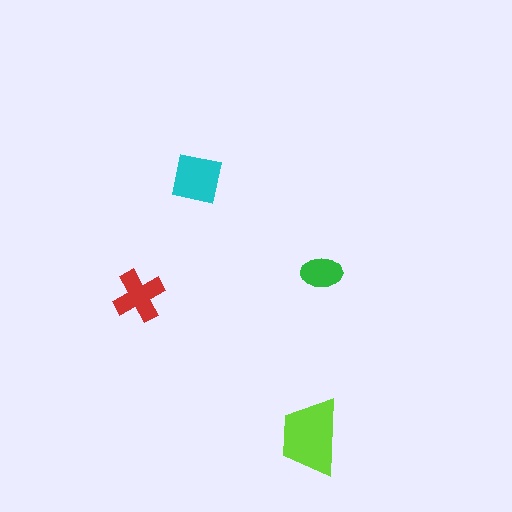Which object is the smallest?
The green ellipse.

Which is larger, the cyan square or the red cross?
The cyan square.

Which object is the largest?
The lime trapezoid.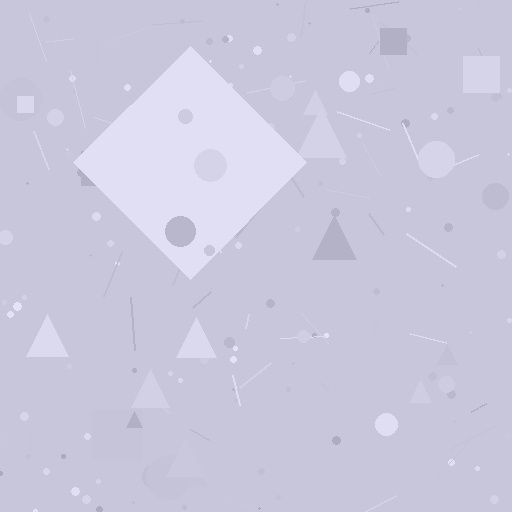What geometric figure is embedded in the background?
A diamond is embedded in the background.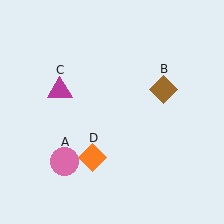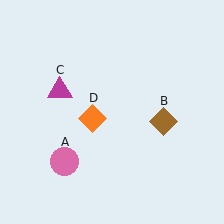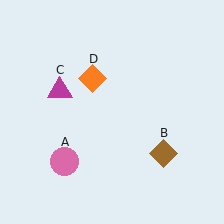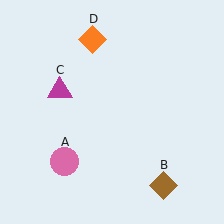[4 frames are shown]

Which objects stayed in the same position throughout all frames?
Pink circle (object A) and magenta triangle (object C) remained stationary.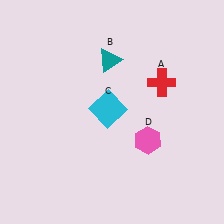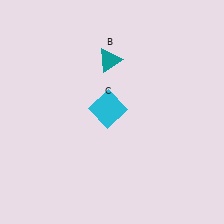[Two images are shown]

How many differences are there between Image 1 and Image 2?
There are 2 differences between the two images.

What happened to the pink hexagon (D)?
The pink hexagon (D) was removed in Image 2. It was in the bottom-right area of Image 1.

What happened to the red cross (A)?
The red cross (A) was removed in Image 2. It was in the top-right area of Image 1.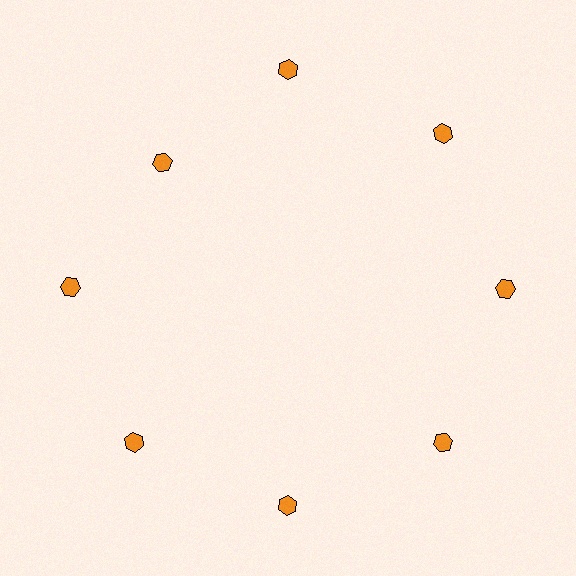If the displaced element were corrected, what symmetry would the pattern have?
It would have 8-fold rotational symmetry — the pattern would map onto itself every 45 degrees.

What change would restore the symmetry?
The symmetry would be restored by moving it outward, back onto the ring so that all 8 hexagons sit at equal angles and equal distance from the center.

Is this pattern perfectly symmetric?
No. The 8 orange hexagons are arranged in a ring, but one element near the 10 o'clock position is pulled inward toward the center, breaking the 8-fold rotational symmetry.